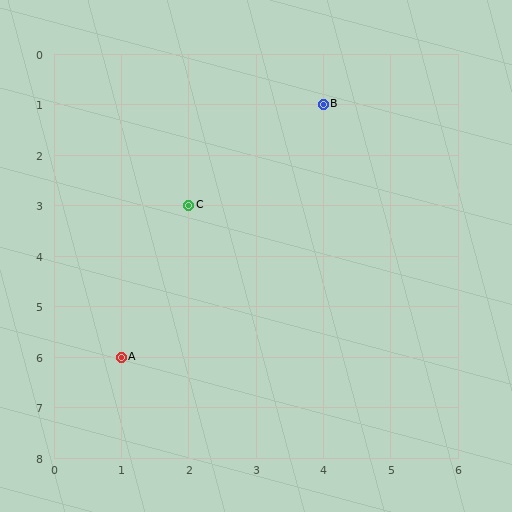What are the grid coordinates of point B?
Point B is at grid coordinates (4, 1).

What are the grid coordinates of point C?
Point C is at grid coordinates (2, 3).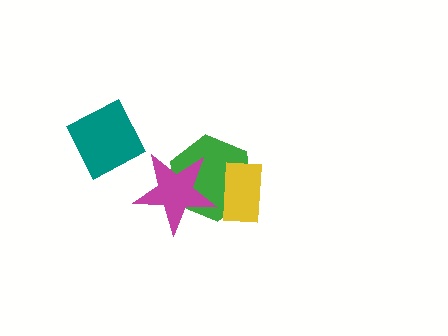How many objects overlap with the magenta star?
1 object overlaps with the magenta star.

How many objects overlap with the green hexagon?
2 objects overlap with the green hexagon.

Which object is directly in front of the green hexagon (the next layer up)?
The yellow rectangle is directly in front of the green hexagon.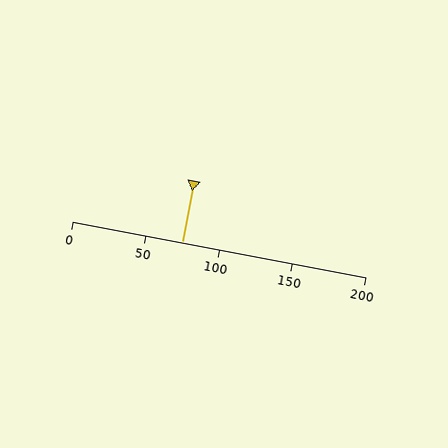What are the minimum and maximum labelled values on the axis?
The axis runs from 0 to 200.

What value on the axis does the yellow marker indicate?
The marker indicates approximately 75.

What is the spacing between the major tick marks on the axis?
The major ticks are spaced 50 apart.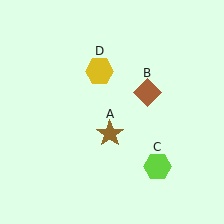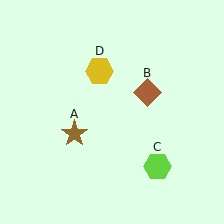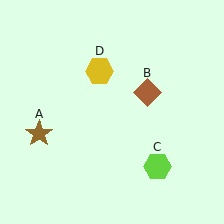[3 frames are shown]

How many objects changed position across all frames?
1 object changed position: brown star (object A).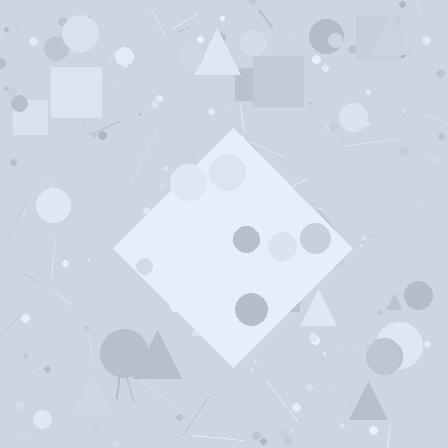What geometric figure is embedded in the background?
A diamond is embedded in the background.